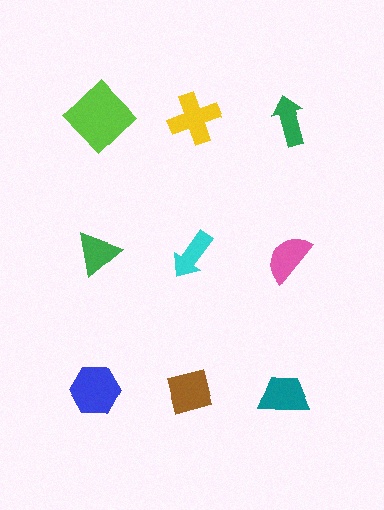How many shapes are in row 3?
3 shapes.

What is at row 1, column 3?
A green arrow.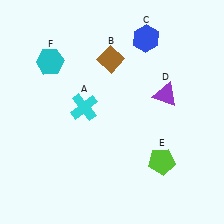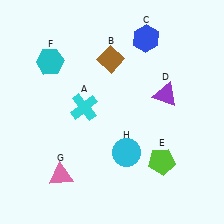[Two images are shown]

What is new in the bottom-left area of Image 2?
A pink triangle (G) was added in the bottom-left area of Image 2.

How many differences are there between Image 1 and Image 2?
There are 2 differences between the two images.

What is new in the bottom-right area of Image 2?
A cyan circle (H) was added in the bottom-right area of Image 2.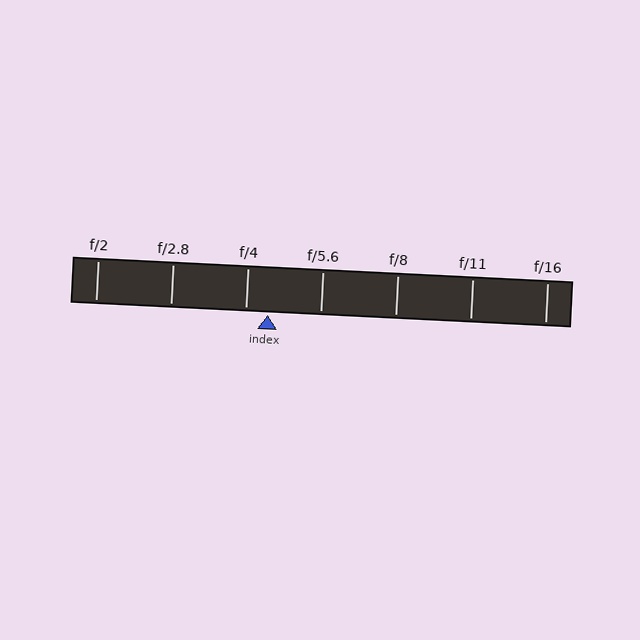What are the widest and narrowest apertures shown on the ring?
The widest aperture shown is f/2 and the narrowest is f/16.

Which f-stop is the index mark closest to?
The index mark is closest to f/4.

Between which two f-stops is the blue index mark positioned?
The index mark is between f/4 and f/5.6.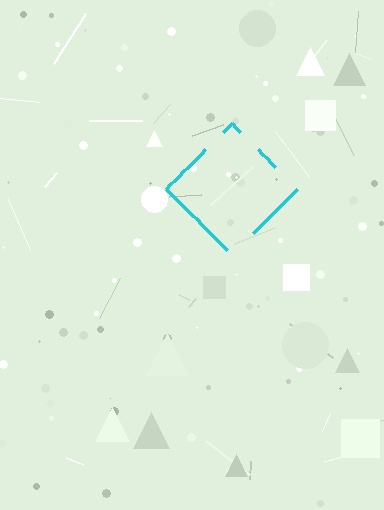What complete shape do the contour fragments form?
The contour fragments form a diamond.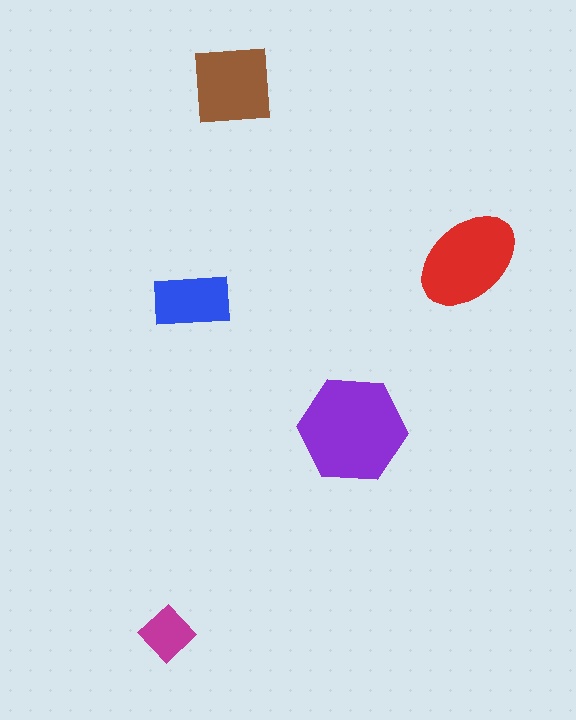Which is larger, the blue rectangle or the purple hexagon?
The purple hexagon.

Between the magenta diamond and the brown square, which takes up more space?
The brown square.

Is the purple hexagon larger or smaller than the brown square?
Larger.